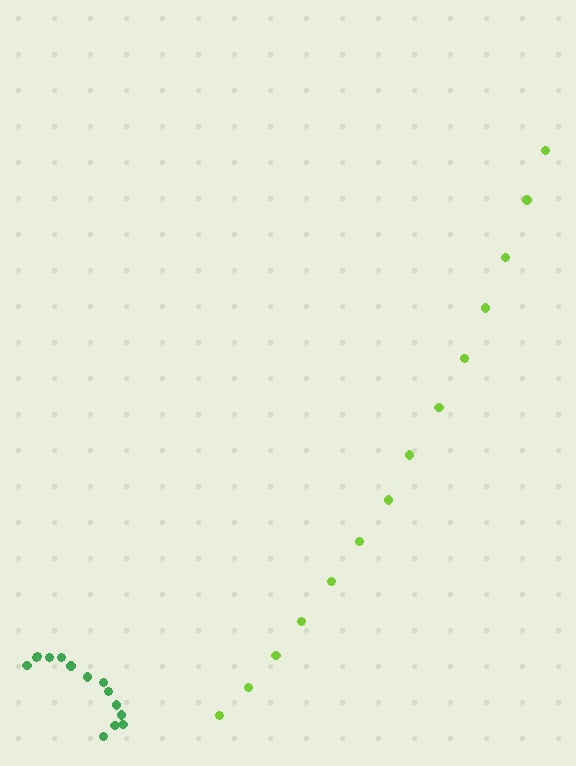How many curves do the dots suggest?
There are 2 distinct paths.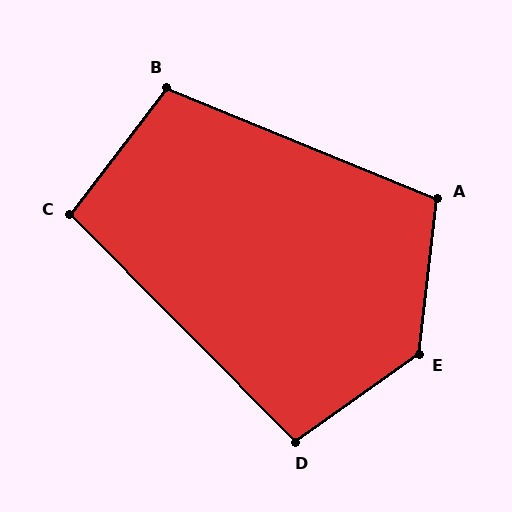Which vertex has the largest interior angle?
E, at approximately 132 degrees.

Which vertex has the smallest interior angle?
C, at approximately 98 degrees.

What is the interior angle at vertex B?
Approximately 105 degrees (obtuse).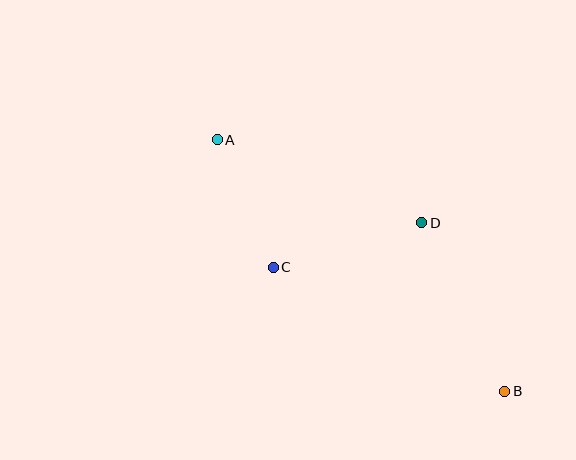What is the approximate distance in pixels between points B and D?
The distance between B and D is approximately 187 pixels.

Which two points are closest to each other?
Points A and C are closest to each other.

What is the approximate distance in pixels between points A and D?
The distance between A and D is approximately 221 pixels.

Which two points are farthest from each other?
Points A and B are farthest from each other.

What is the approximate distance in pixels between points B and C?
The distance between B and C is approximately 262 pixels.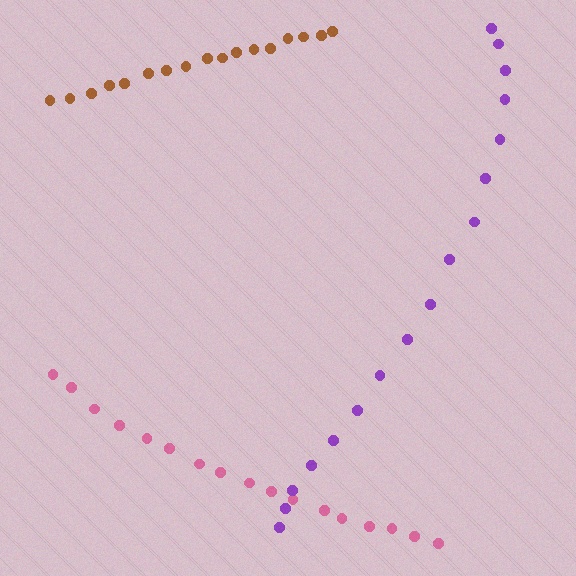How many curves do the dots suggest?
There are 3 distinct paths.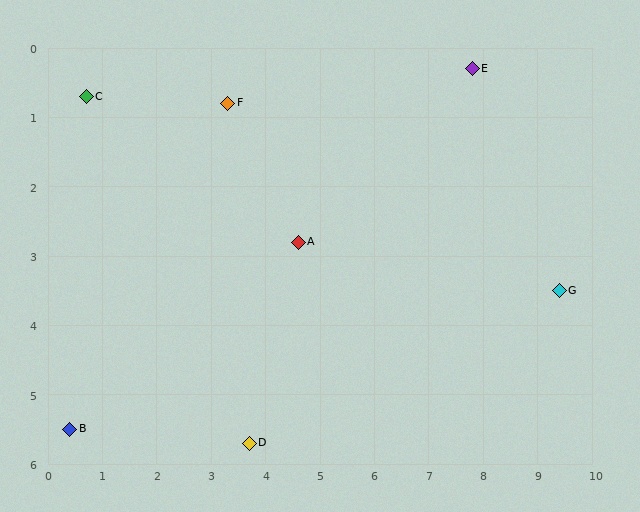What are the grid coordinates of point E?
Point E is at approximately (7.8, 0.3).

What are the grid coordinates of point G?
Point G is at approximately (9.4, 3.5).